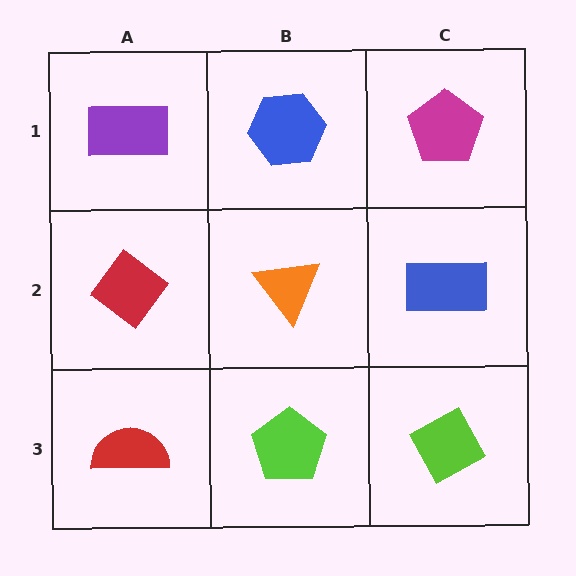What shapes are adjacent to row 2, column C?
A magenta pentagon (row 1, column C), a lime diamond (row 3, column C), an orange triangle (row 2, column B).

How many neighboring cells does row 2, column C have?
3.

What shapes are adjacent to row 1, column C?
A blue rectangle (row 2, column C), a blue hexagon (row 1, column B).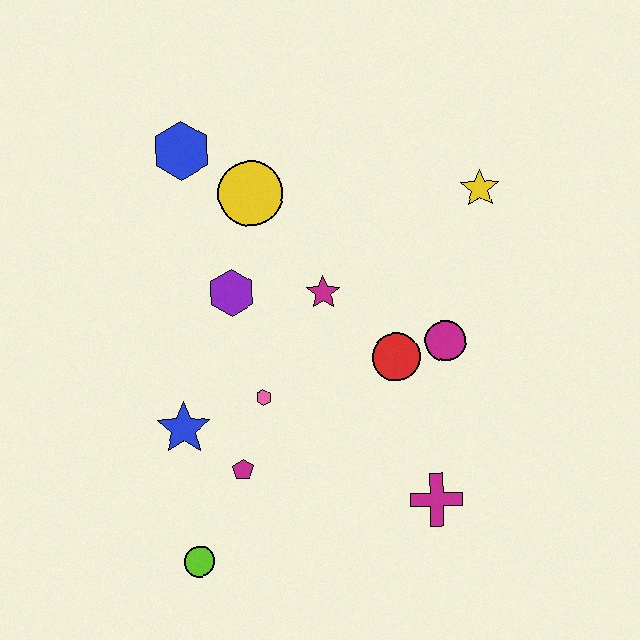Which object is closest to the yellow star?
The magenta circle is closest to the yellow star.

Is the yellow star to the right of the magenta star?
Yes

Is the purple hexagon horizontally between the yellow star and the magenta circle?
No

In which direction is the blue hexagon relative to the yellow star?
The blue hexagon is to the left of the yellow star.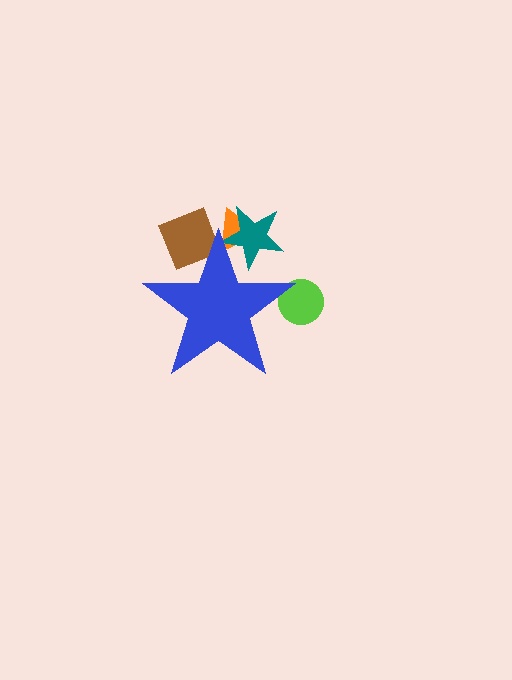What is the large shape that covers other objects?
A blue star.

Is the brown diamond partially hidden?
Yes, the brown diamond is partially hidden behind the blue star.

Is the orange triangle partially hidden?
Yes, the orange triangle is partially hidden behind the blue star.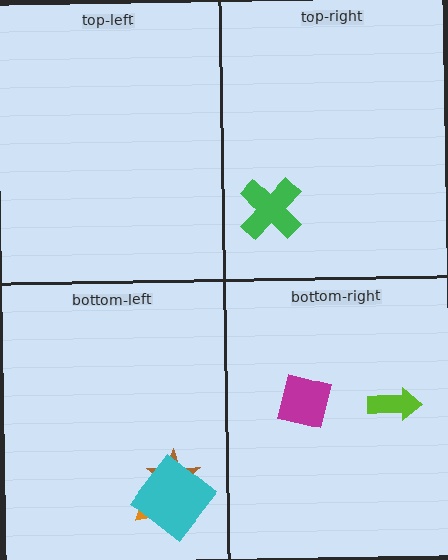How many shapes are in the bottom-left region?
3.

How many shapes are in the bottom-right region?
2.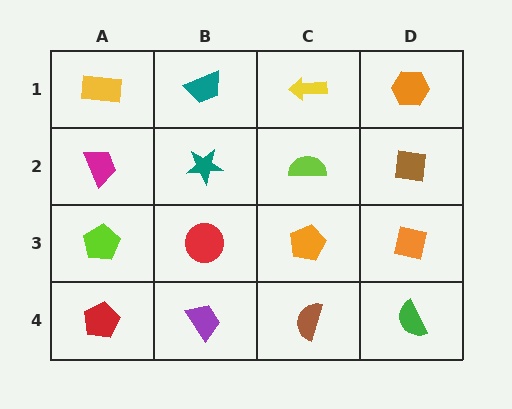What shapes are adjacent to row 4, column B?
A red circle (row 3, column B), a red pentagon (row 4, column A), a brown semicircle (row 4, column C).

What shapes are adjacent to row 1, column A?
A magenta trapezoid (row 2, column A), a teal trapezoid (row 1, column B).